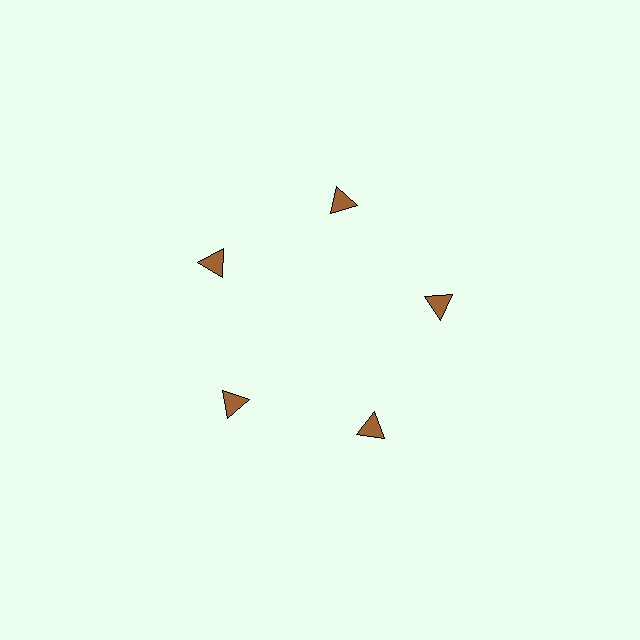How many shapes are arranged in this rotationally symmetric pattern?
There are 5 shapes, arranged in 5 groups of 1.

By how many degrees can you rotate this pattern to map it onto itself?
The pattern maps onto itself every 72 degrees of rotation.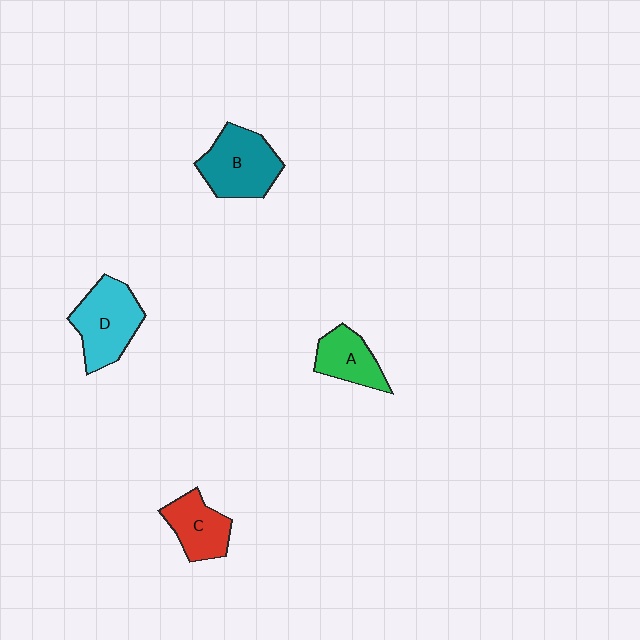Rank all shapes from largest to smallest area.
From largest to smallest: D (cyan), B (teal), C (red), A (green).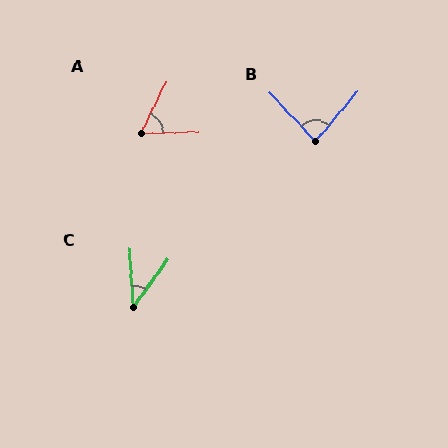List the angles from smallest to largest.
C (39°), A (62°), B (83°).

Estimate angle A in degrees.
Approximately 62 degrees.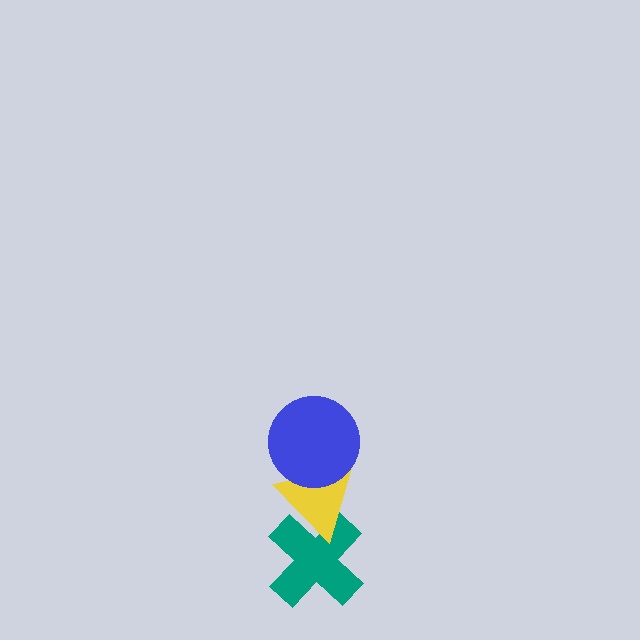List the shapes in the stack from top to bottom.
From top to bottom: the blue circle, the yellow triangle, the teal cross.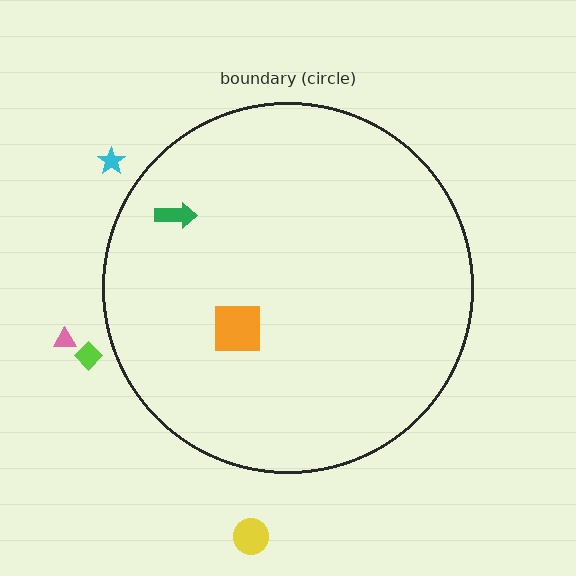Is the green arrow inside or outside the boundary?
Inside.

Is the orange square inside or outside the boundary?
Inside.